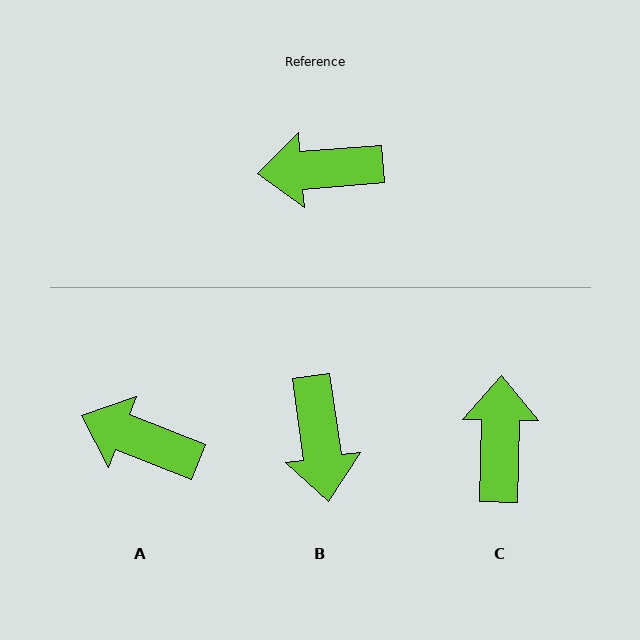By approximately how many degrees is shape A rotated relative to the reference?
Approximately 26 degrees clockwise.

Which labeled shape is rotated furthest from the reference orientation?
C, about 96 degrees away.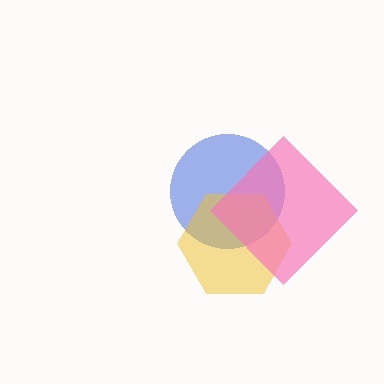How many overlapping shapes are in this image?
There are 3 overlapping shapes in the image.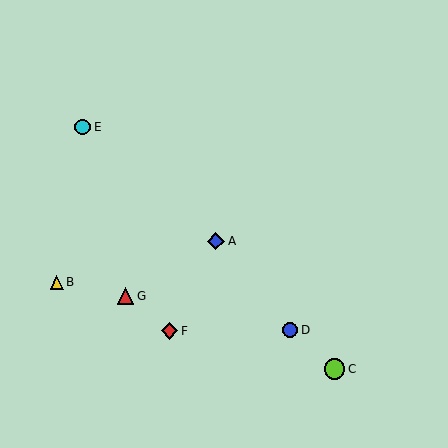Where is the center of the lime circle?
The center of the lime circle is at (335, 369).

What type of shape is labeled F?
Shape F is a red diamond.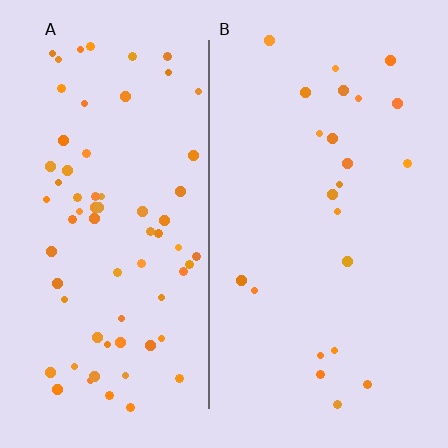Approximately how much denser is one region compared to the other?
Approximately 3.0× — region A over region B.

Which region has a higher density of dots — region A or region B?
A (the left).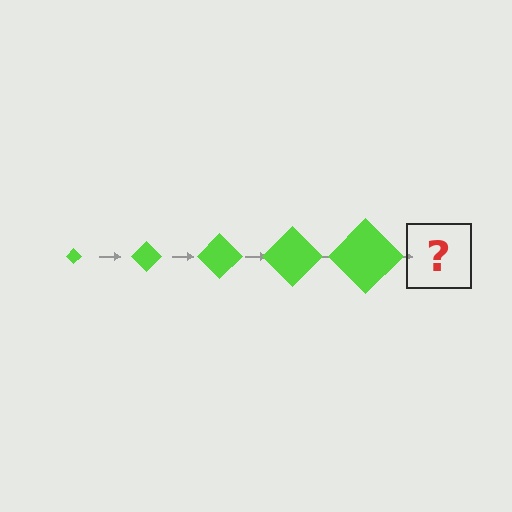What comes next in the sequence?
The next element should be a lime diamond, larger than the previous one.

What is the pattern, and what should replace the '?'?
The pattern is that the diamond gets progressively larger each step. The '?' should be a lime diamond, larger than the previous one.